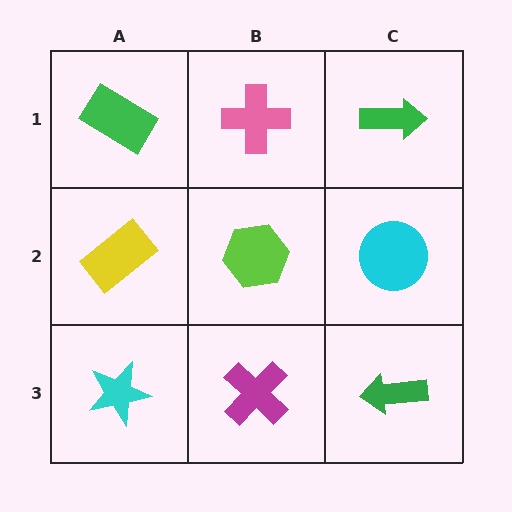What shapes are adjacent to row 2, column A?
A green rectangle (row 1, column A), a cyan star (row 3, column A), a lime hexagon (row 2, column B).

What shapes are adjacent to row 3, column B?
A lime hexagon (row 2, column B), a cyan star (row 3, column A), a green arrow (row 3, column C).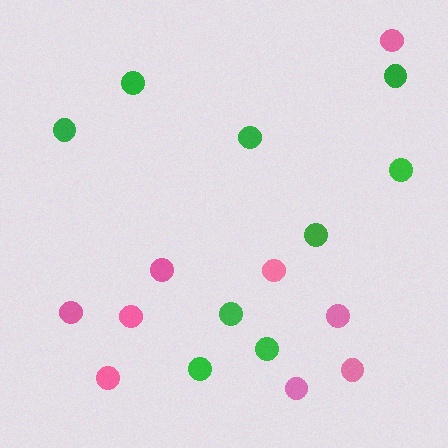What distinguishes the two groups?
There are 2 groups: one group of pink circles (9) and one group of green circles (9).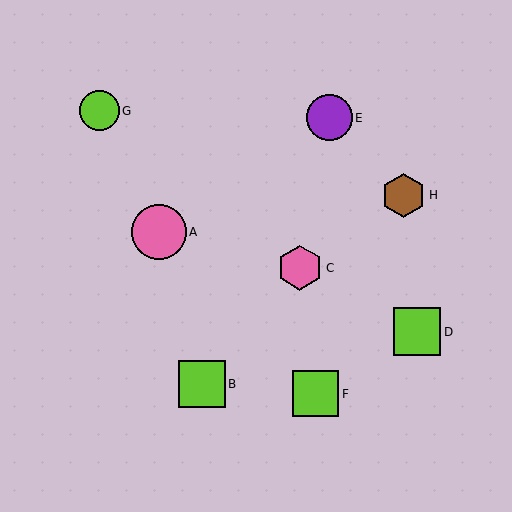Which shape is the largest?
The pink circle (labeled A) is the largest.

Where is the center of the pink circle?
The center of the pink circle is at (159, 232).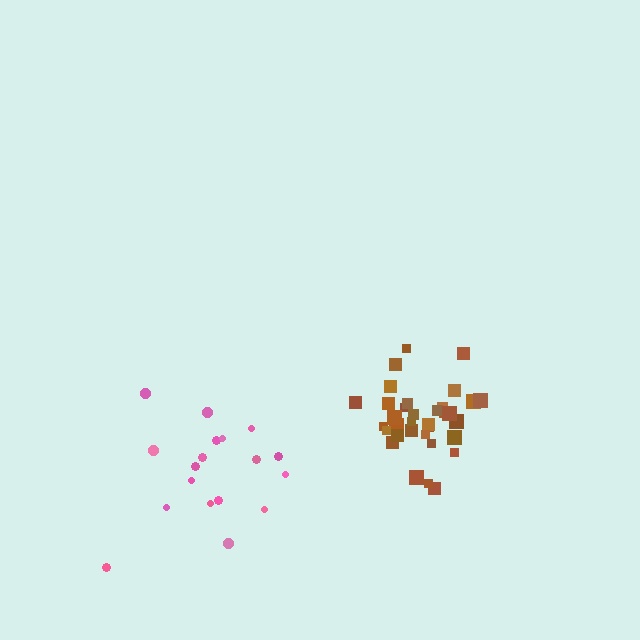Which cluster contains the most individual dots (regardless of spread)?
Brown (35).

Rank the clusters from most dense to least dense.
brown, pink.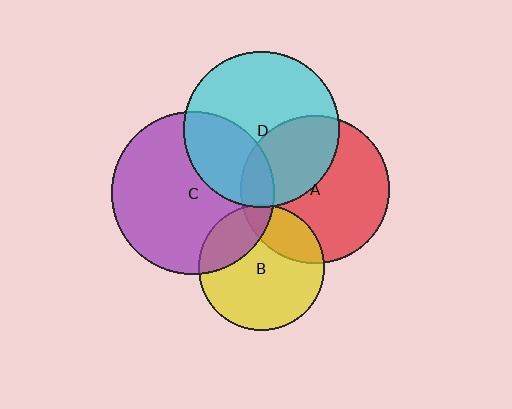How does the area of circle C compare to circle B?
Approximately 1.7 times.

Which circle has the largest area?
Circle C (purple).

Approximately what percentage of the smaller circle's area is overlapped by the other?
Approximately 5%.